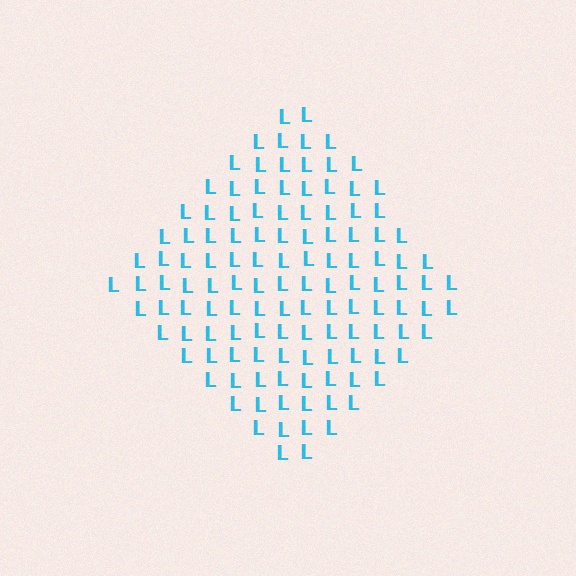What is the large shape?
The large shape is a diamond.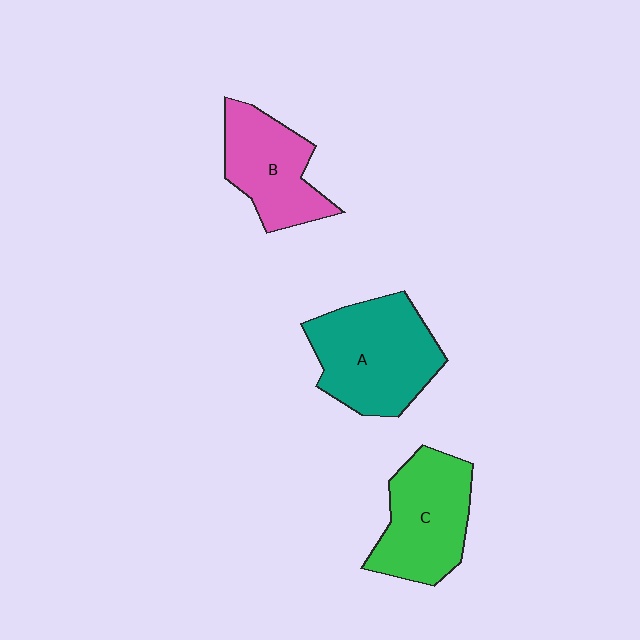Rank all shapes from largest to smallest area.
From largest to smallest: A (teal), C (green), B (pink).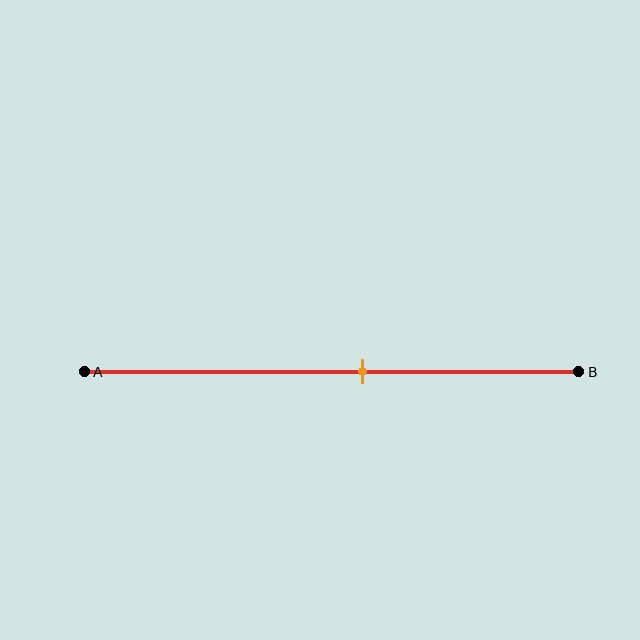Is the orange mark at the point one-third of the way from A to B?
No, the mark is at about 55% from A, not at the 33% one-third point.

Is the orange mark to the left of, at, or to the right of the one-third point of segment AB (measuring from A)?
The orange mark is to the right of the one-third point of segment AB.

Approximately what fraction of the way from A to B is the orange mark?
The orange mark is approximately 55% of the way from A to B.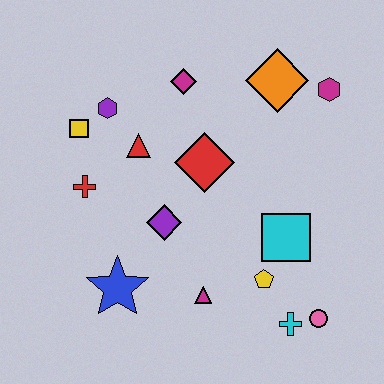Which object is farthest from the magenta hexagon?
The blue star is farthest from the magenta hexagon.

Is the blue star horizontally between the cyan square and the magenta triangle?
No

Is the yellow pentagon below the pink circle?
No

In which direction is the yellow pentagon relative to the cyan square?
The yellow pentagon is below the cyan square.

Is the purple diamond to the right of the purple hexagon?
Yes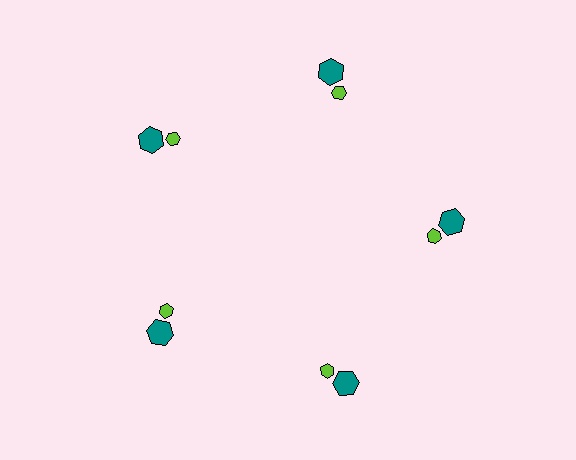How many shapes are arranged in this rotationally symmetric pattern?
There are 10 shapes, arranged in 5 groups of 2.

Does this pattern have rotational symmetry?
Yes, this pattern has 5-fold rotational symmetry. It looks the same after rotating 72 degrees around the center.